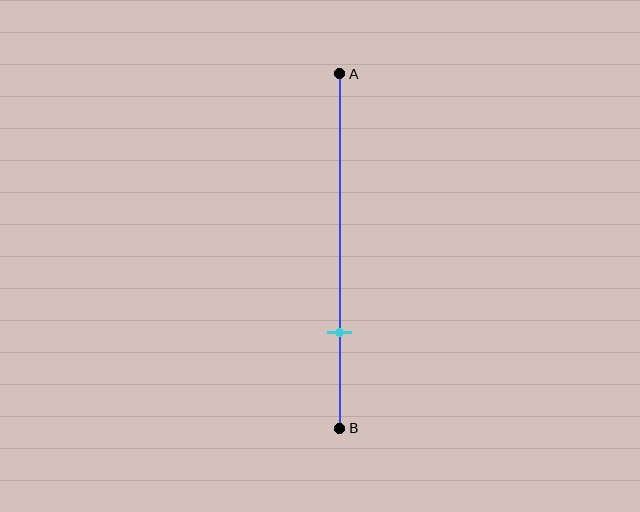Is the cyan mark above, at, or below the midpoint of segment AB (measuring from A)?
The cyan mark is below the midpoint of segment AB.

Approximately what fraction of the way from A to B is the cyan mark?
The cyan mark is approximately 75% of the way from A to B.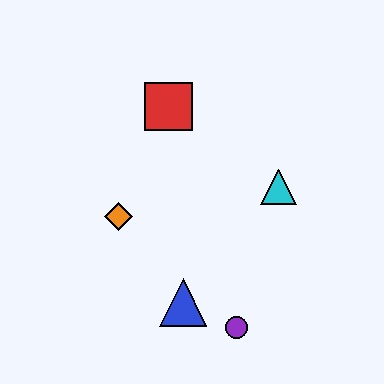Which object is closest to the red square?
The orange diamond is closest to the red square.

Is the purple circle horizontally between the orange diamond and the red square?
No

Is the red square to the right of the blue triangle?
No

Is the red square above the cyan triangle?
Yes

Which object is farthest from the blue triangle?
The red square is farthest from the blue triangle.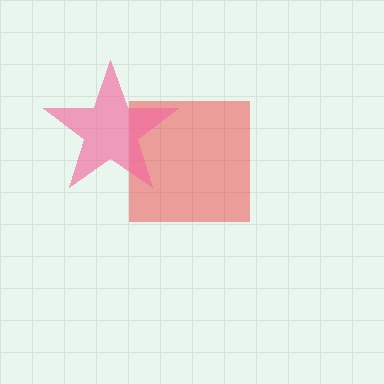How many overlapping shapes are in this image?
There are 2 overlapping shapes in the image.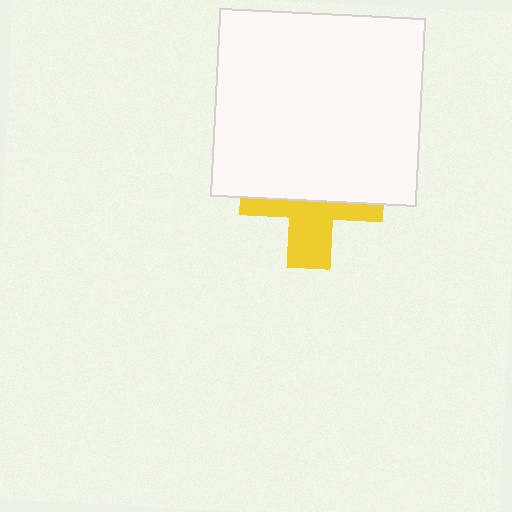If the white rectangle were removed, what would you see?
You would see the complete yellow cross.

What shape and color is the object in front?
The object in front is a white rectangle.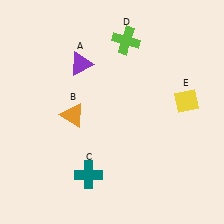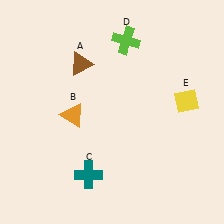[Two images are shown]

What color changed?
The triangle (A) changed from purple in Image 1 to brown in Image 2.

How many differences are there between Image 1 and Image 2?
There is 1 difference between the two images.